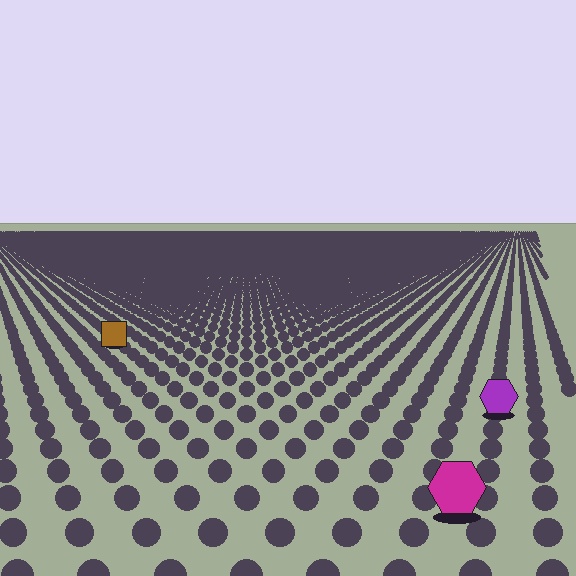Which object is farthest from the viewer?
The brown square is farthest from the viewer. It appears smaller and the ground texture around it is denser.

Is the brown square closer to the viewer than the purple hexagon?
No. The purple hexagon is closer — you can tell from the texture gradient: the ground texture is coarser near it.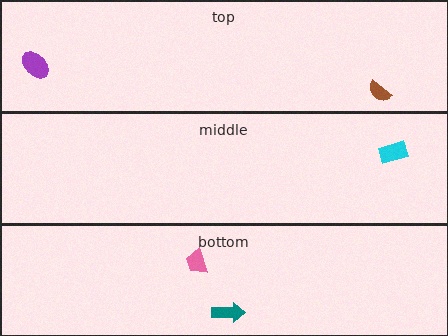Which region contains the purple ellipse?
The top region.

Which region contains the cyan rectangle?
The middle region.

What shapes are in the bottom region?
The pink trapezoid, the teal arrow.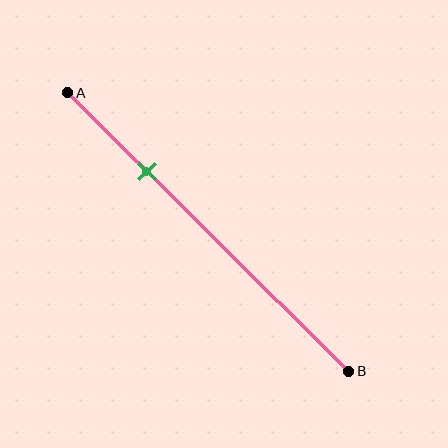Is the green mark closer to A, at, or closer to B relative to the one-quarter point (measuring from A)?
The green mark is closer to point B than the one-quarter point of segment AB.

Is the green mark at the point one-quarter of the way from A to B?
No, the mark is at about 30% from A, not at the 25% one-quarter point.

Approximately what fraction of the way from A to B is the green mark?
The green mark is approximately 30% of the way from A to B.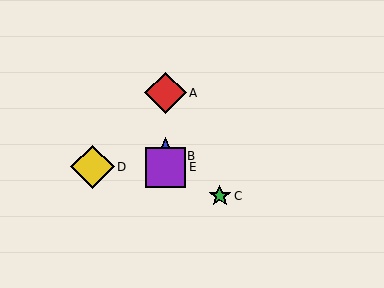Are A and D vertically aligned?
No, A is at x≈166 and D is at x≈92.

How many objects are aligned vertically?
3 objects (A, B, E) are aligned vertically.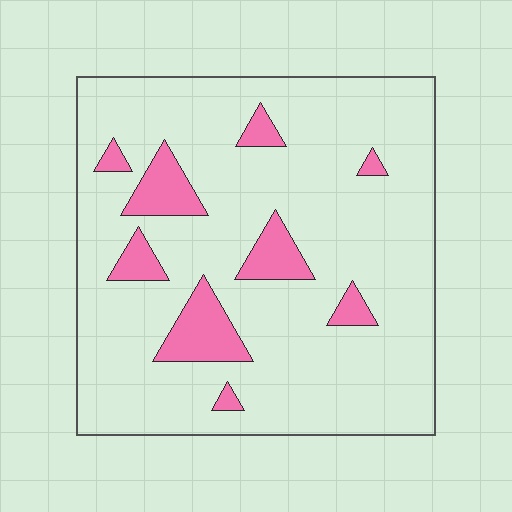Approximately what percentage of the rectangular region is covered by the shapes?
Approximately 15%.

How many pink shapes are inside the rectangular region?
9.